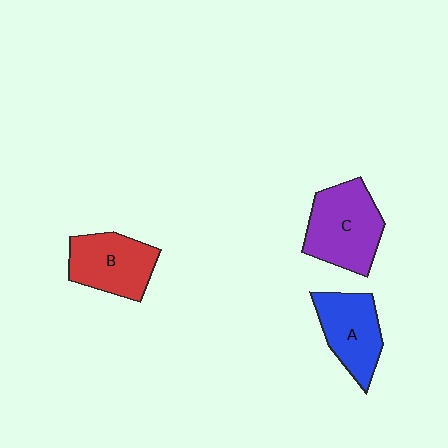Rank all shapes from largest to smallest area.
From largest to smallest: C (purple), B (red), A (blue).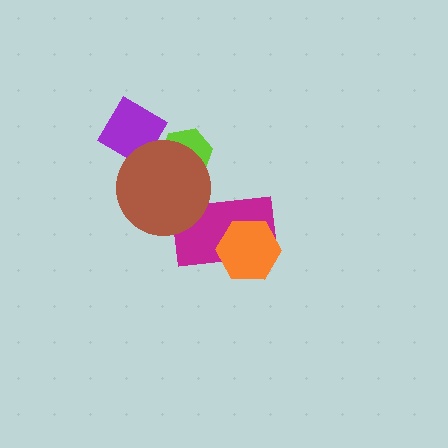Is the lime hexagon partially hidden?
Yes, it is partially covered by another shape.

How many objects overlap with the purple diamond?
1 object overlaps with the purple diamond.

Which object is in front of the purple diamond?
The brown circle is in front of the purple diamond.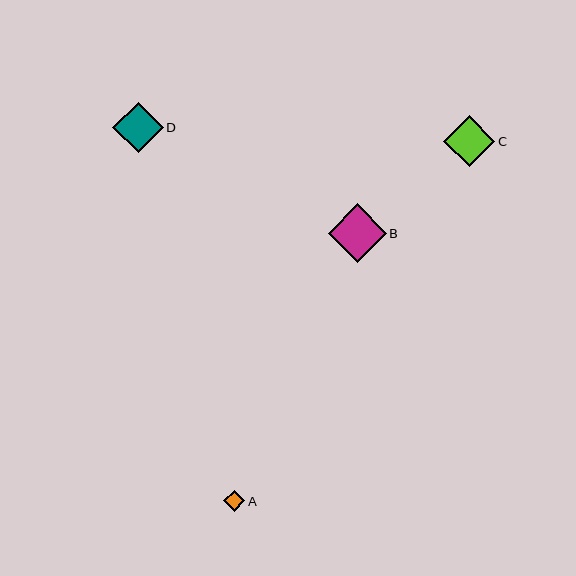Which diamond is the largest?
Diamond B is the largest with a size of approximately 58 pixels.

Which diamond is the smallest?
Diamond A is the smallest with a size of approximately 21 pixels.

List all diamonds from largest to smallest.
From largest to smallest: B, C, D, A.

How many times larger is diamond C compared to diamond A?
Diamond C is approximately 2.4 times the size of diamond A.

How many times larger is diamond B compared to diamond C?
Diamond B is approximately 1.1 times the size of diamond C.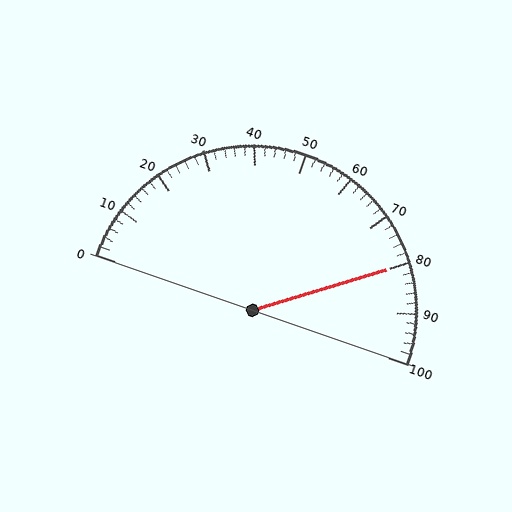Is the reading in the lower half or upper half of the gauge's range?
The reading is in the upper half of the range (0 to 100).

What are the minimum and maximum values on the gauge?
The gauge ranges from 0 to 100.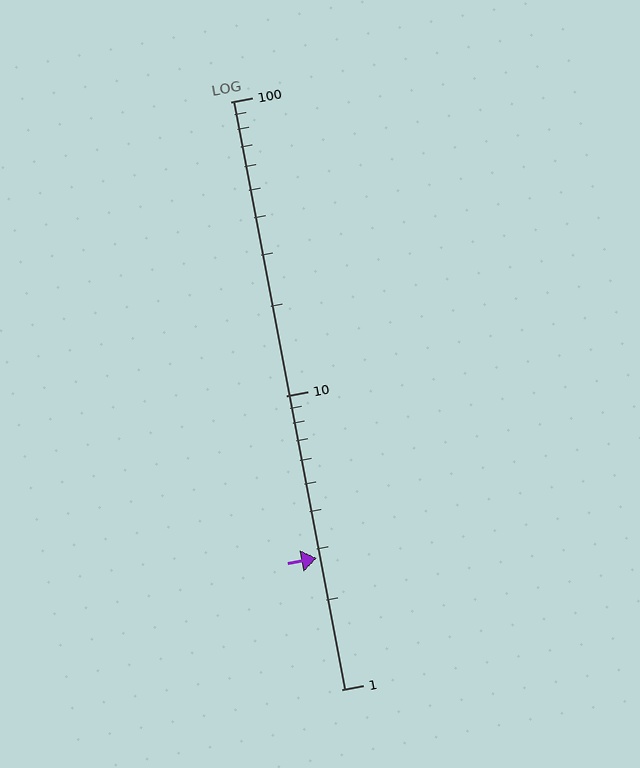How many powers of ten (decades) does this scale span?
The scale spans 2 decades, from 1 to 100.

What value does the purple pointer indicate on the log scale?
The pointer indicates approximately 2.8.